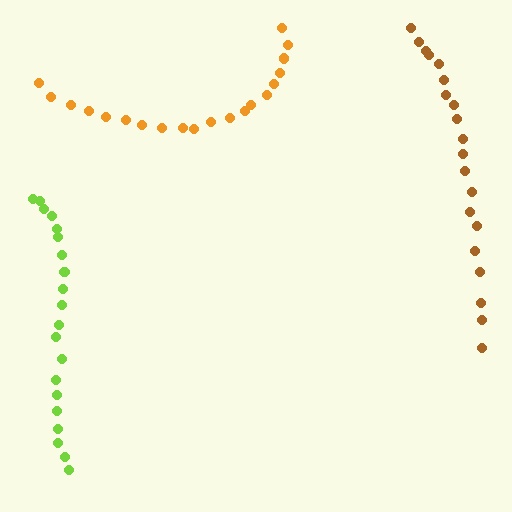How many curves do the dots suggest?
There are 3 distinct paths.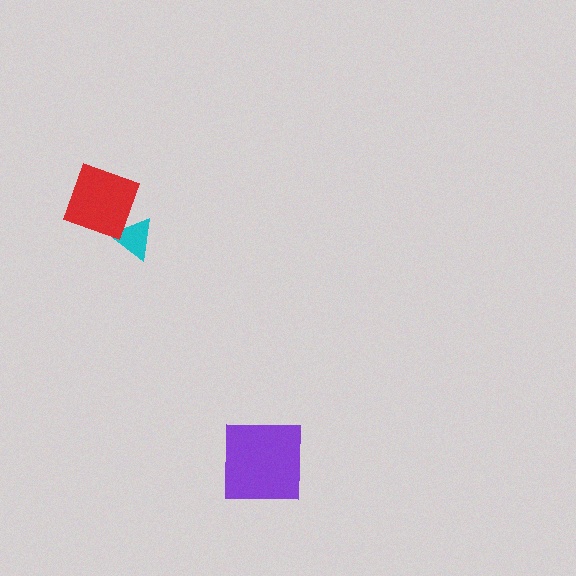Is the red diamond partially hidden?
No, no other shape covers it.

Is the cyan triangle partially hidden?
Yes, it is partially covered by another shape.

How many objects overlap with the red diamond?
1 object overlaps with the red diamond.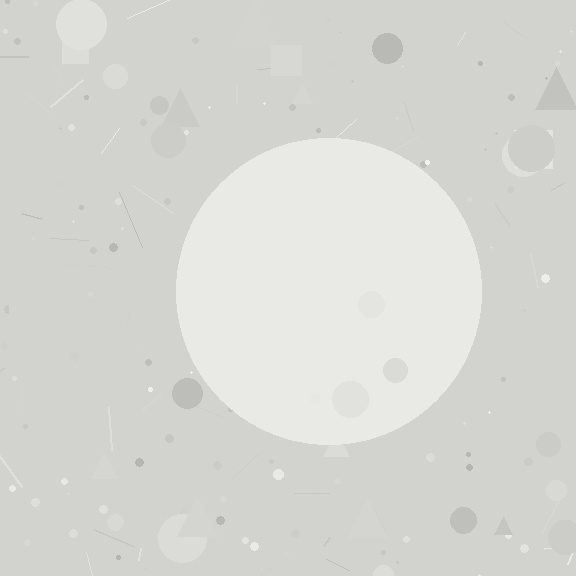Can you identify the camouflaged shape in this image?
The camouflaged shape is a circle.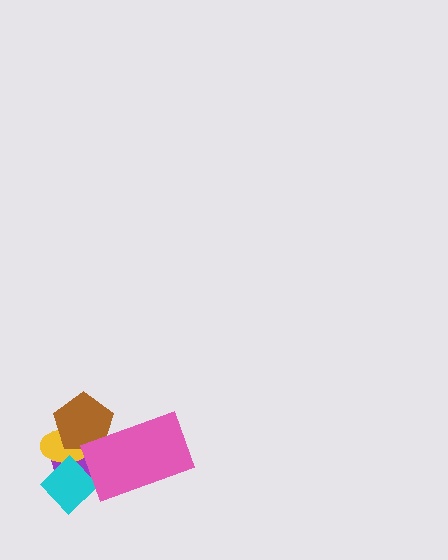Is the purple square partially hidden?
Yes, it is partially covered by another shape.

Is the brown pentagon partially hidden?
Yes, it is partially covered by another shape.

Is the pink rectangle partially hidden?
No, no other shape covers it.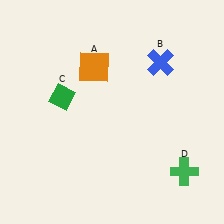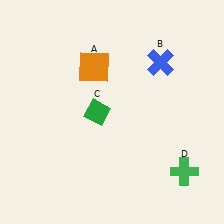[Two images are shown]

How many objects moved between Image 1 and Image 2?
1 object moved between the two images.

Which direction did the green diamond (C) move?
The green diamond (C) moved right.